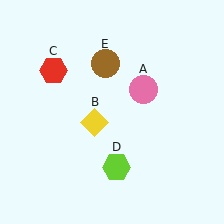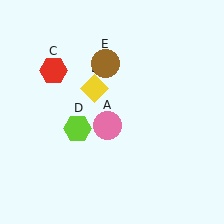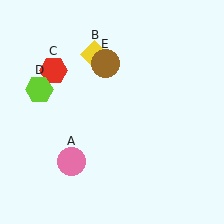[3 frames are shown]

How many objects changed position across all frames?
3 objects changed position: pink circle (object A), yellow diamond (object B), lime hexagon (object D).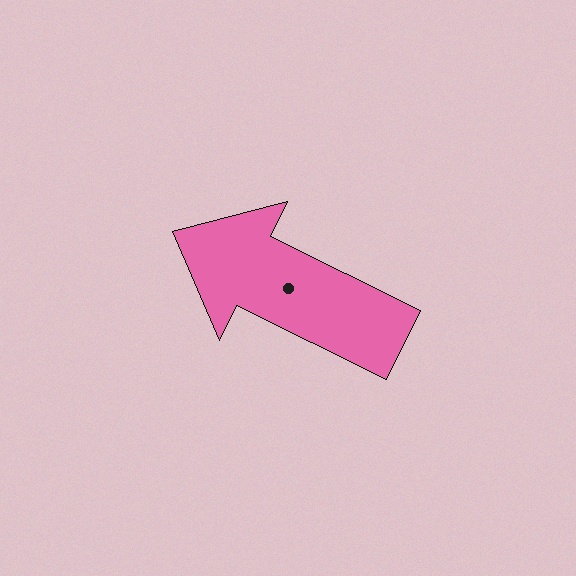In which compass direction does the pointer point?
Northwest.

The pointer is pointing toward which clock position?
Roughly 10 o'clock.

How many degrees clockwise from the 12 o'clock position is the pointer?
Approximately 296 degrees.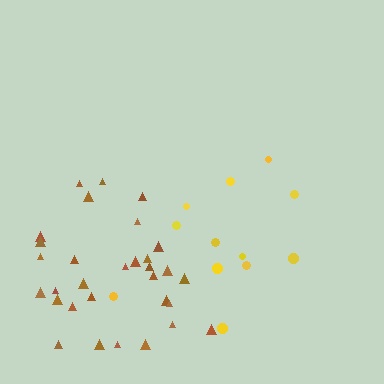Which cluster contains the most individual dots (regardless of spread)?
Brown (31).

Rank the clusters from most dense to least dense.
brown, yellow.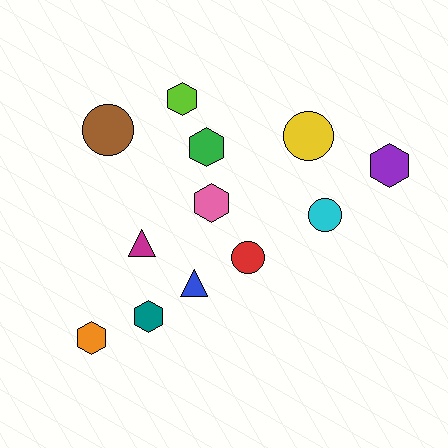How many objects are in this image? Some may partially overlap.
There are 12 objects.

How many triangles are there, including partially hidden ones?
There are 2 triangles.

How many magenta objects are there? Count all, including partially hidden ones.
There is 1 magenta object.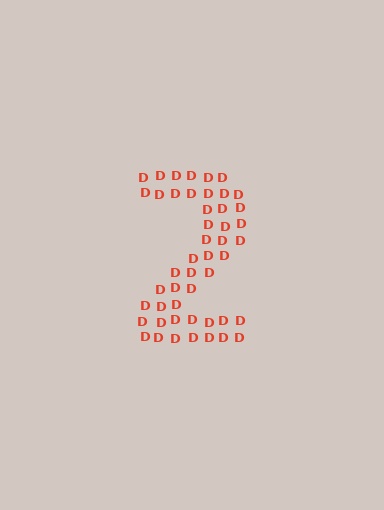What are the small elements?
The small elements are letter D's.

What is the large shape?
The large shape is the digit 2.